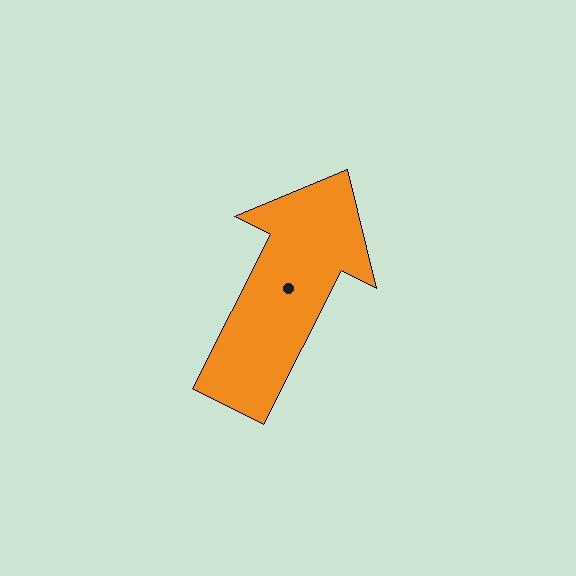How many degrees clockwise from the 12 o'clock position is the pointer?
Approximately 27 degrees.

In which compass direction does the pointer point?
Northeast.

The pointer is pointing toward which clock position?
Roughly 1 o'clock.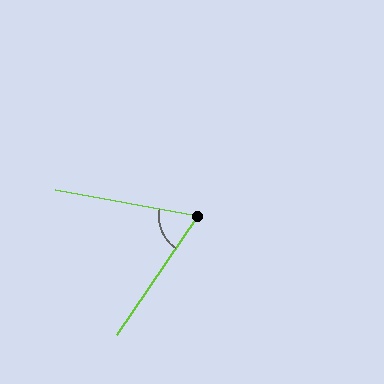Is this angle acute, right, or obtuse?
It is acute.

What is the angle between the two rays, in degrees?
Approximately 66 degrees.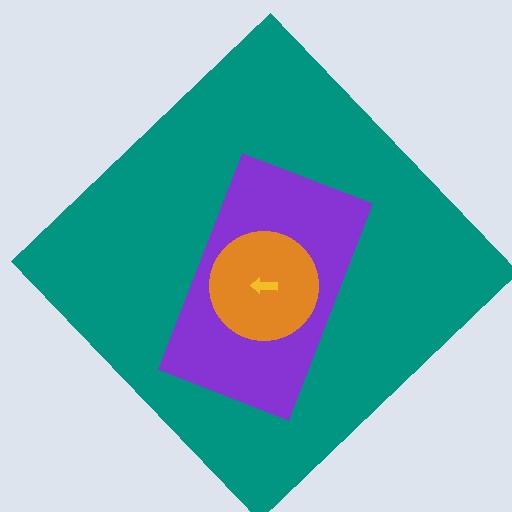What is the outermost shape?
The teal diamond.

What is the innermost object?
The yellow arrow.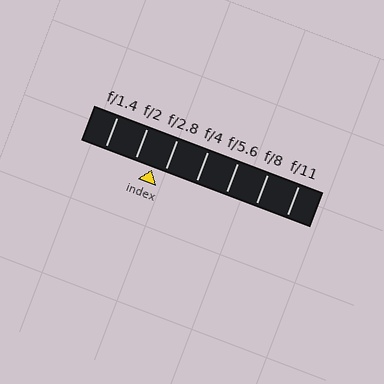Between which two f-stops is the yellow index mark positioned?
The index mark is between f/2 and f/2.8.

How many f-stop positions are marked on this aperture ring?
There are 7 f-stop positions marked.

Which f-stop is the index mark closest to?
The index mark is closest to f/2.8.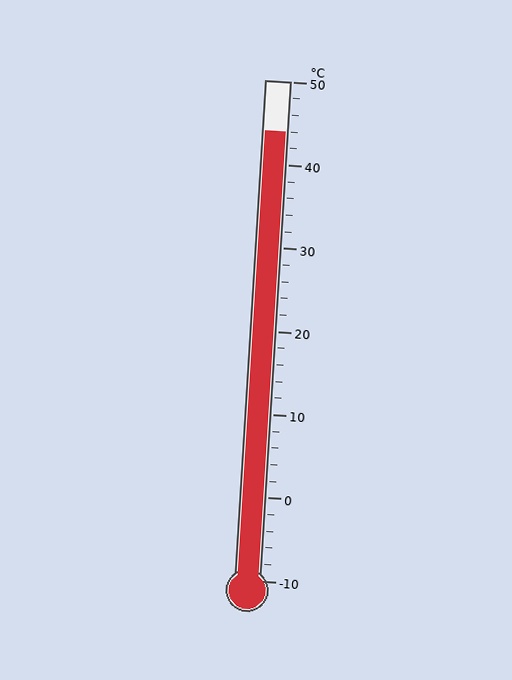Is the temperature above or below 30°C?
The temperature is above 30°C.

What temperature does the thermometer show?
The thermometer shows approximately 44°C.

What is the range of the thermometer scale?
The thermometer scale ranges from -10°C to 50°C.